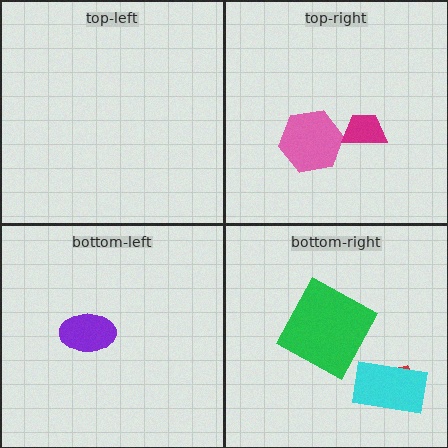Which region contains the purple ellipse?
The bottom-left region.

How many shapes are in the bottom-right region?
3.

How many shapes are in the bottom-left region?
1.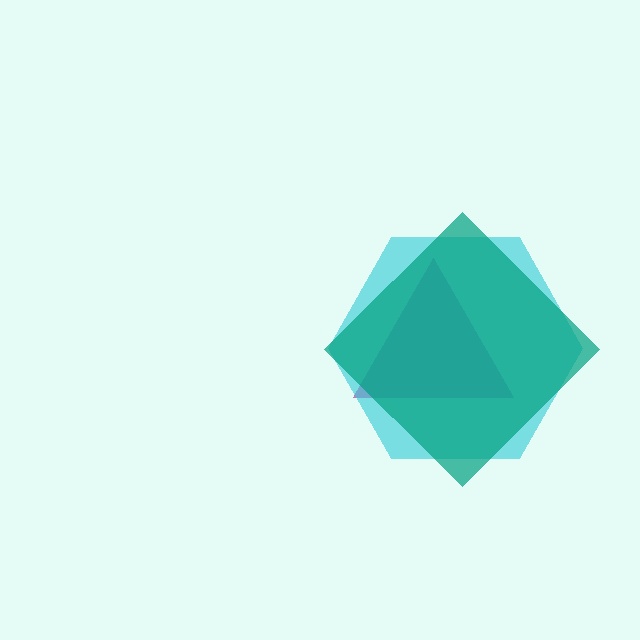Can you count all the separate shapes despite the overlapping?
Yes, there are 3 separate shapes.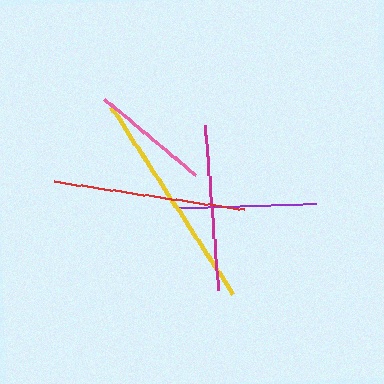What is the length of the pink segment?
The pink segment is approximately 119 pixels long.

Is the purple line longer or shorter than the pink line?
The purple line is longer than the pink line.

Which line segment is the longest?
The yellow line is the longest at approximately 224 pixels.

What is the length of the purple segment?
The purple segment is approximately 139 pixels long.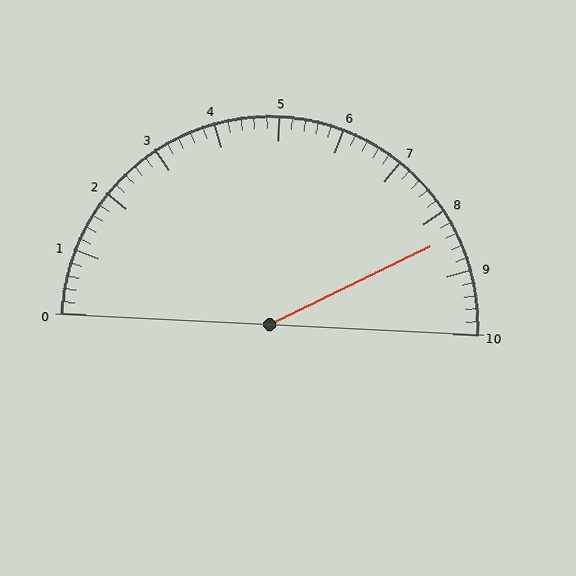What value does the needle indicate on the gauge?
The needle indicates approximately 8.4.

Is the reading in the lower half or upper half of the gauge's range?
The reading is in the upper half of the range (0 to 10).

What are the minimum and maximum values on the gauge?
The gauge ranges from 0 to 10.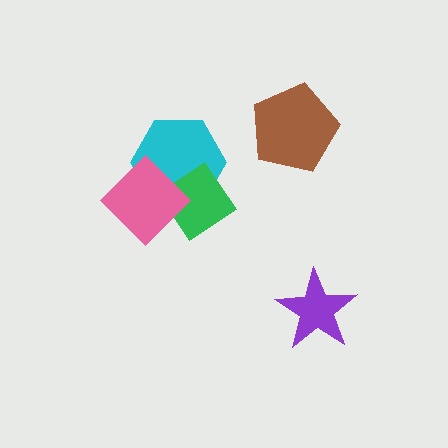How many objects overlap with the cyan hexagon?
2 objects overlap with the cyan hexagon.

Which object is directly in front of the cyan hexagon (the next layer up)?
The green diamond is directly in front of the cyan hexagon.